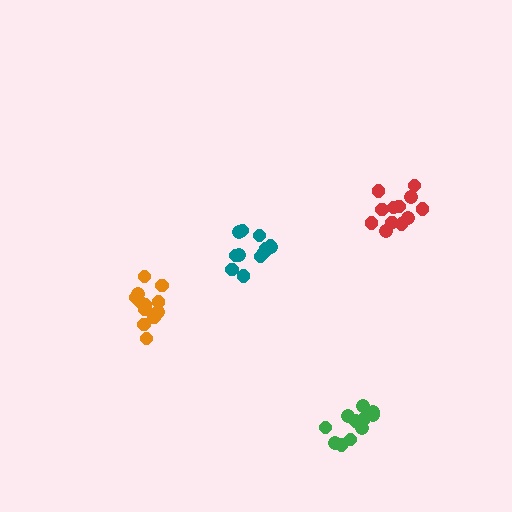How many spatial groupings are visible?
There are 4 spatial groupings.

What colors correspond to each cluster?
The clusters are colored: red, orange, green, teal.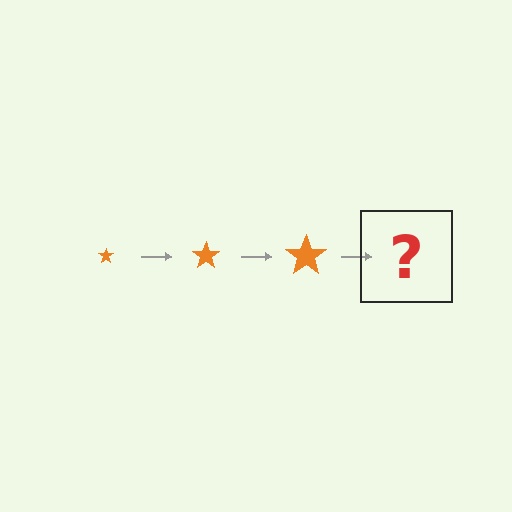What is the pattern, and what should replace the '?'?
The pattern is that the star gets progressively larger each step. The '?' should be an orange star, larger than the previous one.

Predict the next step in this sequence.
The next step is an orange star, larger than the previous one.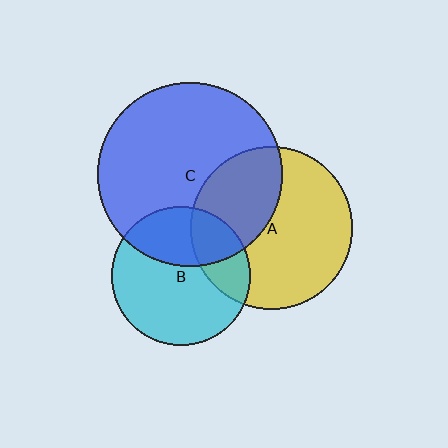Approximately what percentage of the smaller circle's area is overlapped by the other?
Approximately 35%.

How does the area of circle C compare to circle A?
Approximately 1.3 times.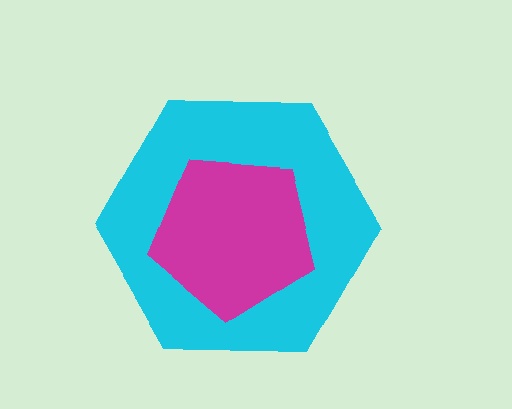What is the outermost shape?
The cyan hexagon.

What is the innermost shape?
The magenta pentagon.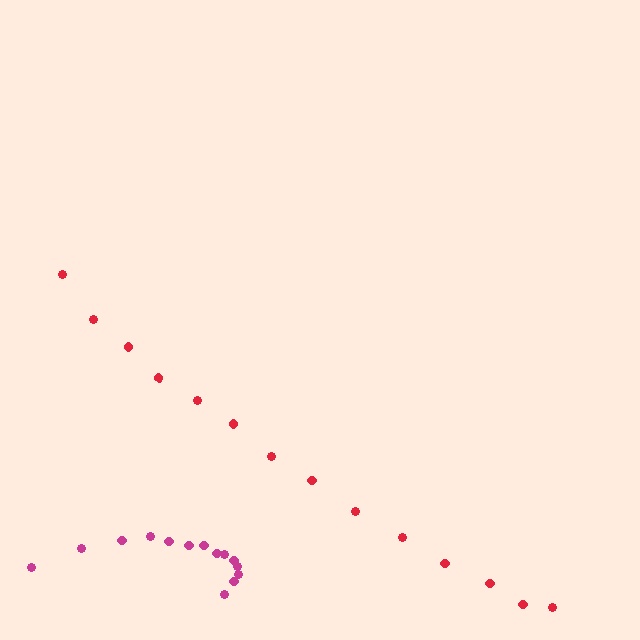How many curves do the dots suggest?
There are 2 distinct paths.